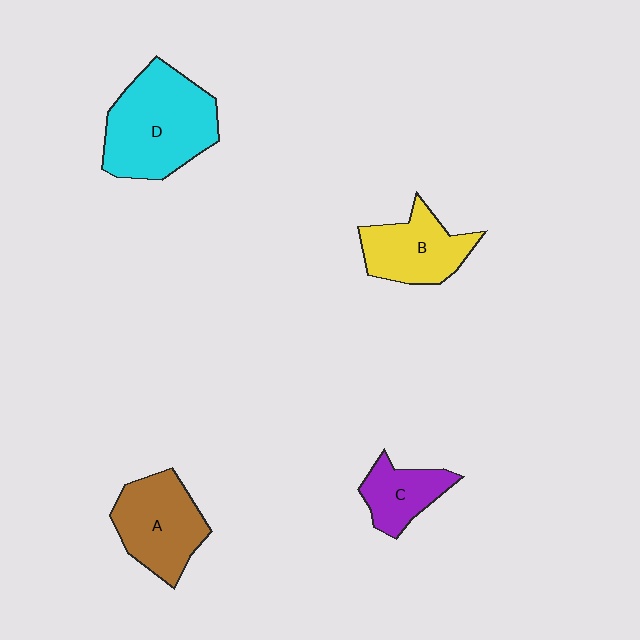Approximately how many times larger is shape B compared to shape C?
Approximately 1.4 times.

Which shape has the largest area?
Shape D (cyan).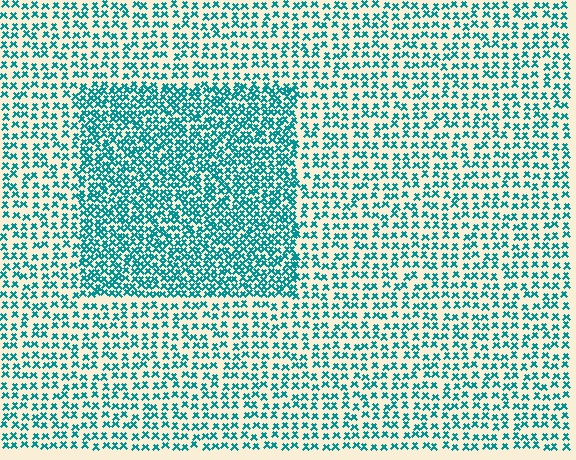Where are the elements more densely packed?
The elements are more densely packed inside the rectangle boundary.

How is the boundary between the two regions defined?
The boundary is defined by a change in element density (approximately 1.9x ratio). All elements are the same color, size, and shape.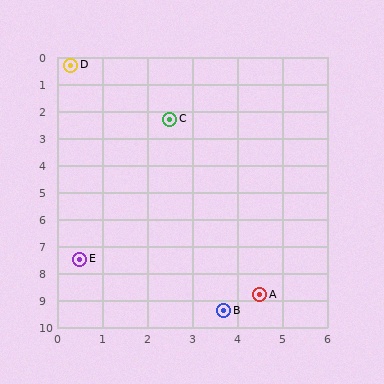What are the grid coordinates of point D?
Point D is at approximately (0.3, 0.3).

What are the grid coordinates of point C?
Point C is at approximately (2.5, 2.3).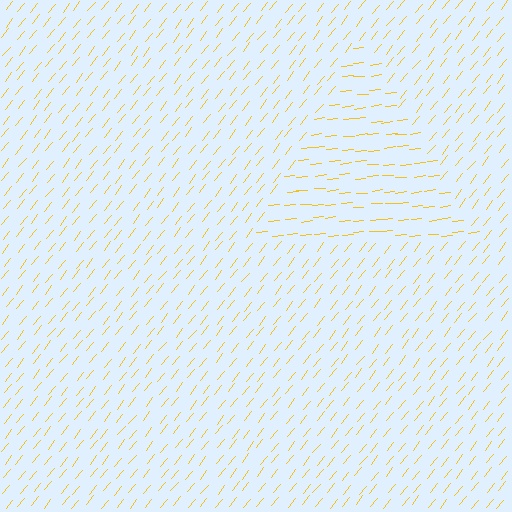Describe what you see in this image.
The image is filled with small yellow line segments. A triangle region in the image has lines oriented differently from the surrounding lines, creating a visible texture boundary.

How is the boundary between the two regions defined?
The boundary is defined purely by a change in line orientation (approximately 45 degrees difference). All lines are the same color and thickness.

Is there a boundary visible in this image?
Yes, there is a texture boundary formed by a change in line orientation.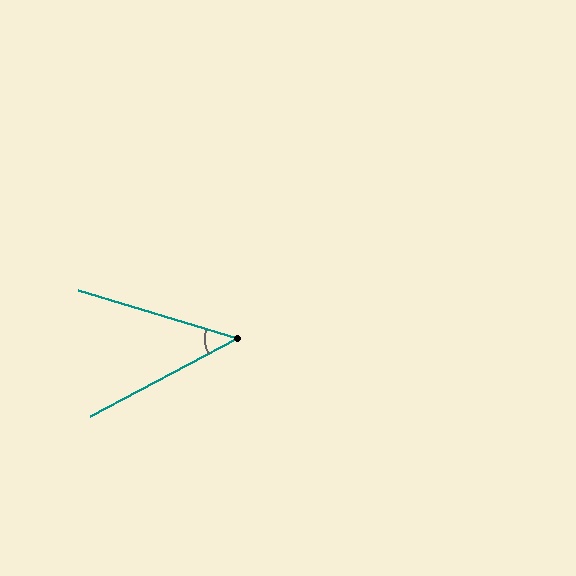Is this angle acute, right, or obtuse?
It is acute.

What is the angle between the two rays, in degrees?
Approximately 45 degrees.